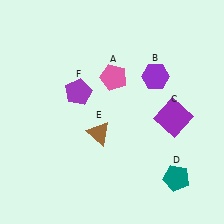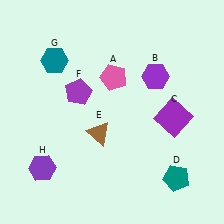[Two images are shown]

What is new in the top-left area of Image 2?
A teal hexagon (G) was added in the top-left area of Image 2.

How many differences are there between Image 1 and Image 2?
There are 2 differences between the two images.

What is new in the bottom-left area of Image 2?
A purple hexagon (H) was added in the bottom-left area of Image 2.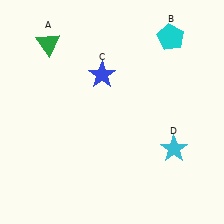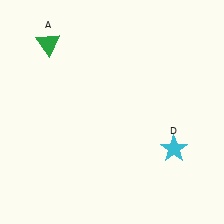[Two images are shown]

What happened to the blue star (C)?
The blue star (C) was removed in Image 2. It was in the top-left area of Image 1.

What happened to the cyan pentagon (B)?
The cyan pentagon (B) was removed in Image 2. It was in the top-right area of Image 1.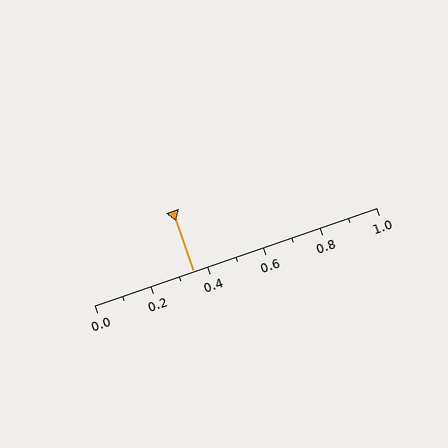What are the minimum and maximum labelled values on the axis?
The axis runs from 0.0 to 1.0.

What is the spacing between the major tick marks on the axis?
The major ticks are spaced 0.2 apart.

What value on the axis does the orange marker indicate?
The marker indicates approximately 0.35.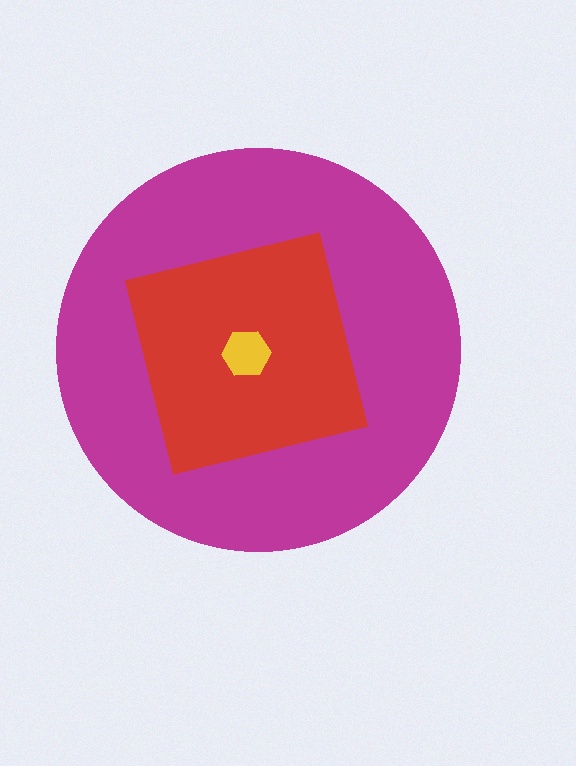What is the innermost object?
The yellow hexagon.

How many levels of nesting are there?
3.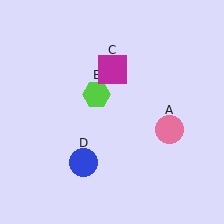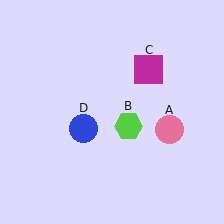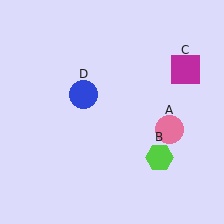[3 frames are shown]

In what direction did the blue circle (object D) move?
The blue circle (object D) moved up.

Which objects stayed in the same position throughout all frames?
Pink circle (object A) remained stationary.